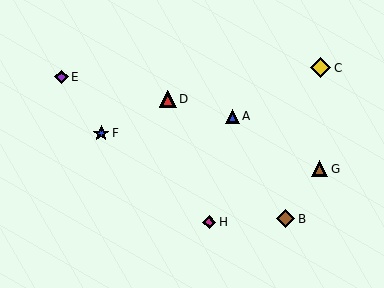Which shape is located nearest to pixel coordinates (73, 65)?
The purple diamond (labeled E) at (62, 77) is nearest to that location.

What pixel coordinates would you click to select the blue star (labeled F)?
Click at (101, 133) to select the blue star F.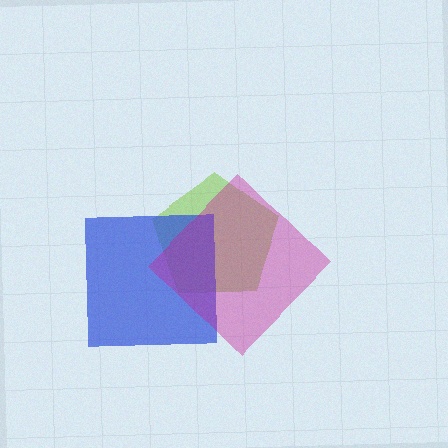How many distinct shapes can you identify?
There are 3 distinct shapes: a lime pentagon, a blue square, a magenta diamond.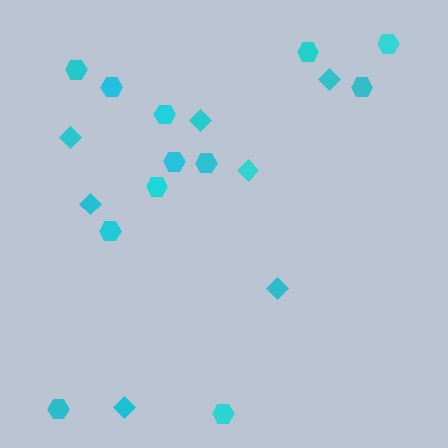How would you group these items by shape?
There are 2 groups: one group of diamonds (7) and one group of hexagons (12).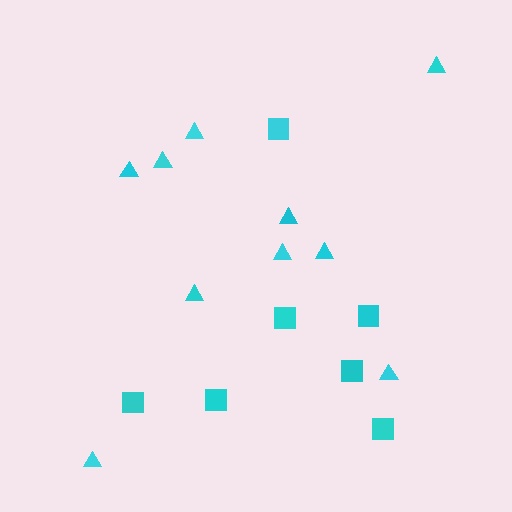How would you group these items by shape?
There are 2 groups: one group of squares (7) and one group of triangles (10).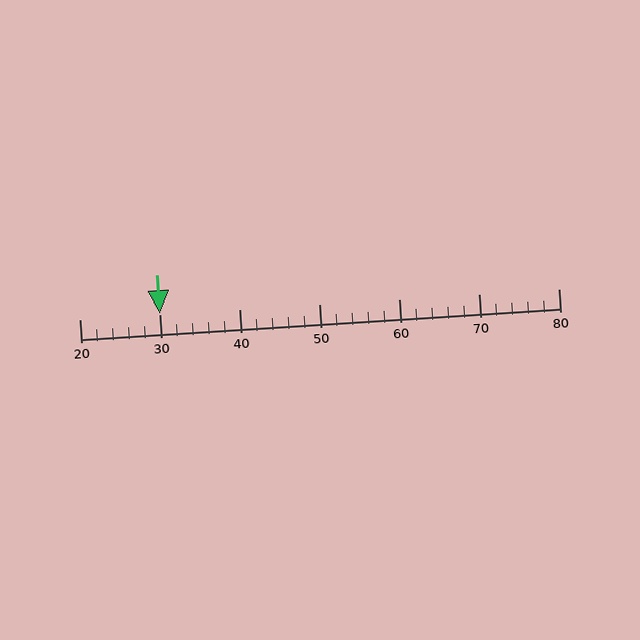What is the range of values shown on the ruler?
The ruler shows values from 20 to 80.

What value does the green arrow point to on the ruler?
The green arrow points to approximately 30.